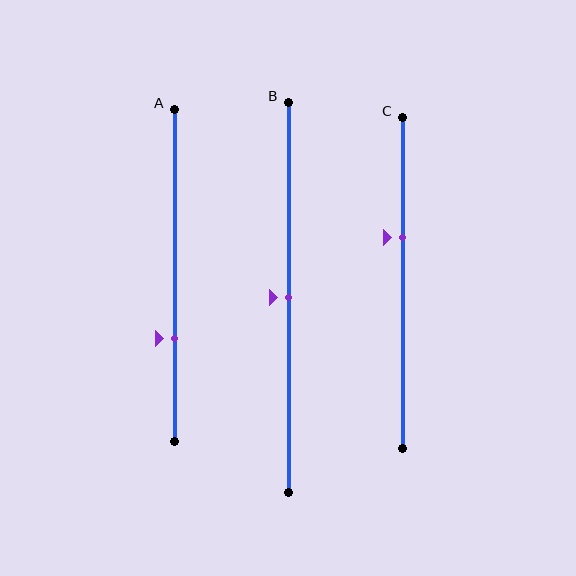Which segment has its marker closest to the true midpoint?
Segment B has its marker closest to the true midpoint.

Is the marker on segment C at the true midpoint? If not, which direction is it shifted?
No, the marker on segment C is shifted upward by about 14% of the segment length.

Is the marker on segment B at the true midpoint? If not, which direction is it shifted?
Yes, the marker on segment B is at the true midpoint.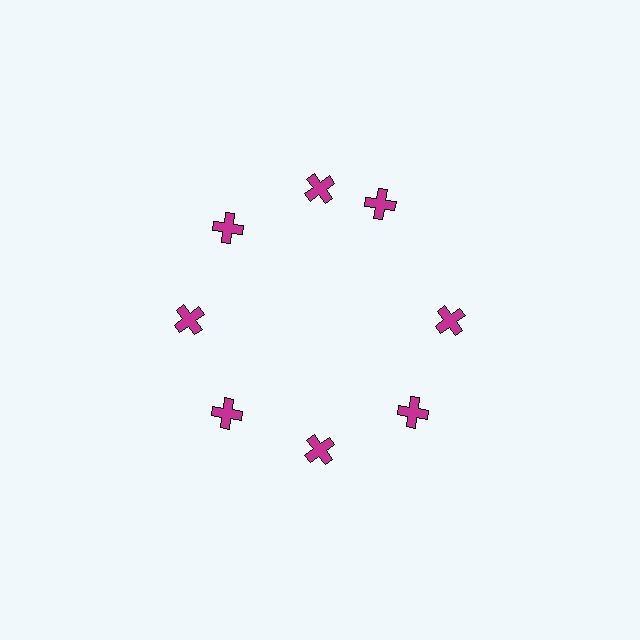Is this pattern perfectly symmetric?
No. The 8 magenta crosses are arranged in a ring, but one element near the 2 o'clock position is rotated out of alignment along the ring, breaking the 8-fold rotational symmetry.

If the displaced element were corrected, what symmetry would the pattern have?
It would have 8-fold rotational symmetry — the pattern would map onto itself every 45 degrees.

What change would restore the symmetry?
The symmetry would be restored by rotating it back into even spacing with its neighbors so that all 8 crosses sit at equal angles and equal distance from the center.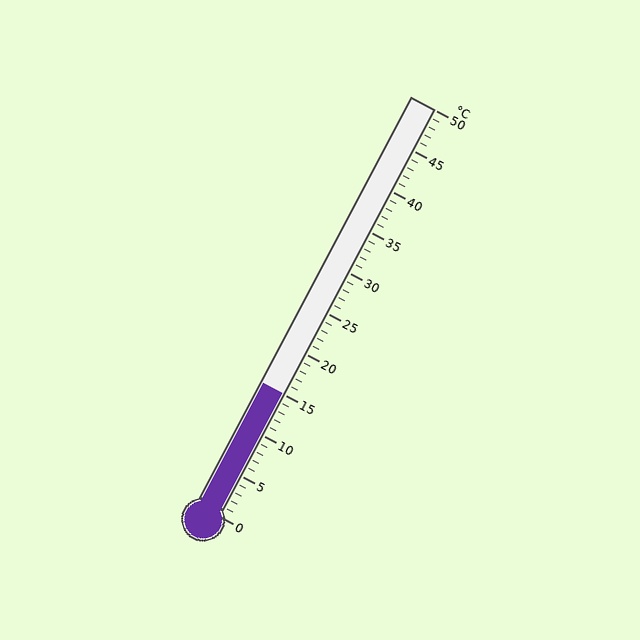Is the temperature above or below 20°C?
The temperature is below 20°C.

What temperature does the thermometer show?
The thermometer shows approximately 15°C.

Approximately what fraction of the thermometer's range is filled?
The thermometer is filled to approximately 30% of its range.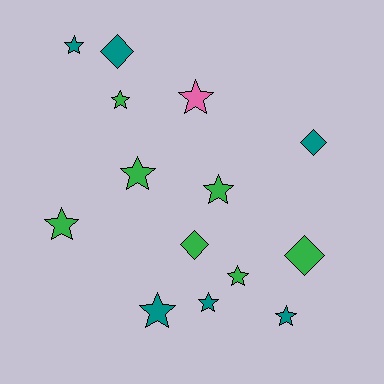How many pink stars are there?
There is 1 pink star.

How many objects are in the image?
There are 14 objects.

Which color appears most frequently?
Green, with 7 objects.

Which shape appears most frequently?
Star, with 10 objects.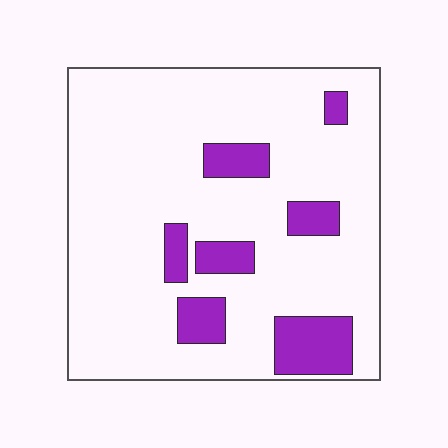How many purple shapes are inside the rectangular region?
7.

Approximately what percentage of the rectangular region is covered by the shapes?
Approximately 15%.